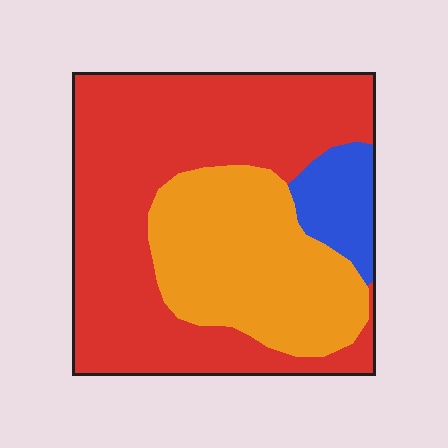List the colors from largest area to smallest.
From largest to smallest: red, orange, blue.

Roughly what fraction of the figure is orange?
Orange takes up about one third (1/3) of the figure.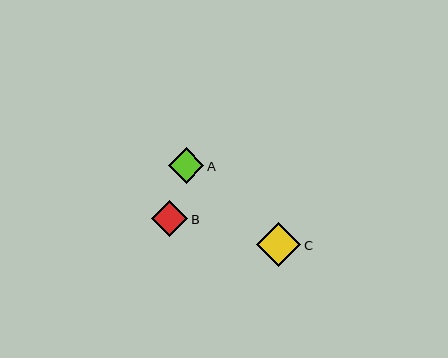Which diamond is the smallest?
Diamond A is the smallest with a size of approximately 35 pixels.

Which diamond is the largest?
Diamond C is the largest with a size of approximately 44 pixels.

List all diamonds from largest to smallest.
From largest to smallest: C, B, A.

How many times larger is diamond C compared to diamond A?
Diamond C is approximately 1.2 times the size of diamond A.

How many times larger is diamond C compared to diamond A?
Diamond C is approximately 1.2 times the size of diamond A.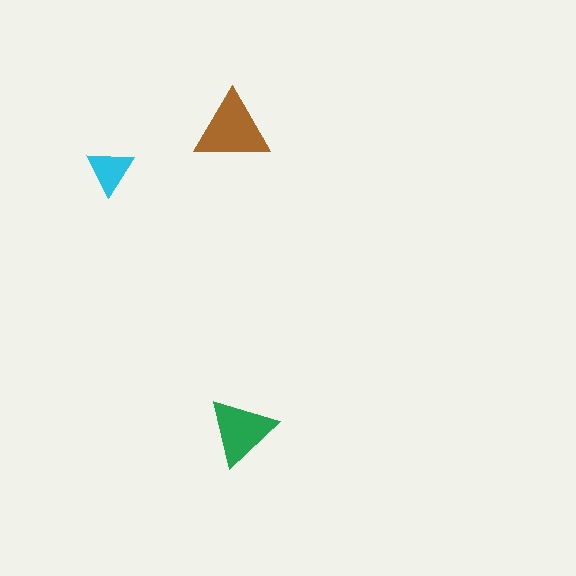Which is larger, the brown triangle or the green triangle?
The brown one.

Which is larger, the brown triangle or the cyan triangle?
The brown one.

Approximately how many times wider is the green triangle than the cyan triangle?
About 1.5 times wider.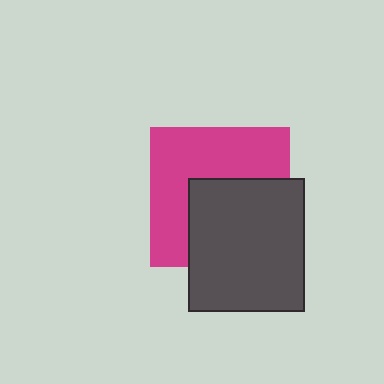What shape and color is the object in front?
The object in front is a dark gray rectangle.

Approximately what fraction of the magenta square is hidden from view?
Roughly 47% of the magenta square is hidden behind the dark gray rectangle.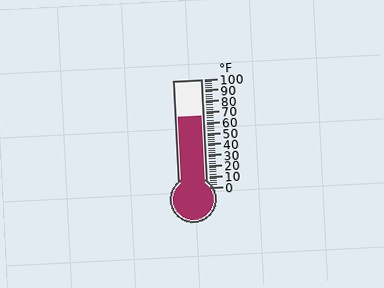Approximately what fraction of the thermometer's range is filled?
The thermometer is filled to approximately 65% of its range.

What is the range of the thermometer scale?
The thermometer scale ranges from 0°F to 100°F.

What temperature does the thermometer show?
The thermometer shows approximately 66°F.